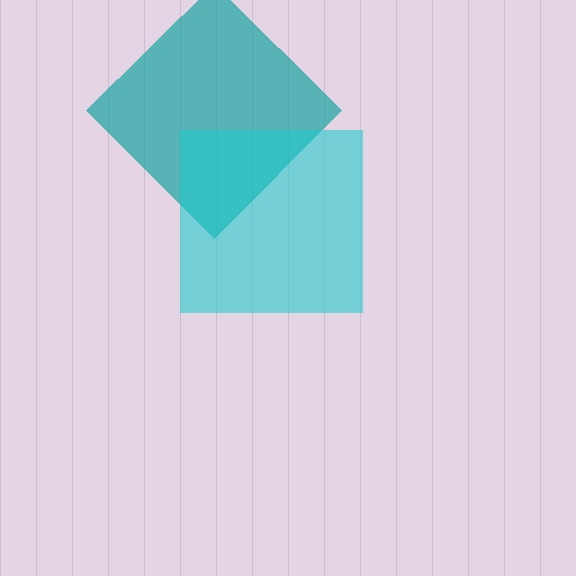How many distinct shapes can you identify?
There are 2 distinct shapes: a teal diamond, a cyan square.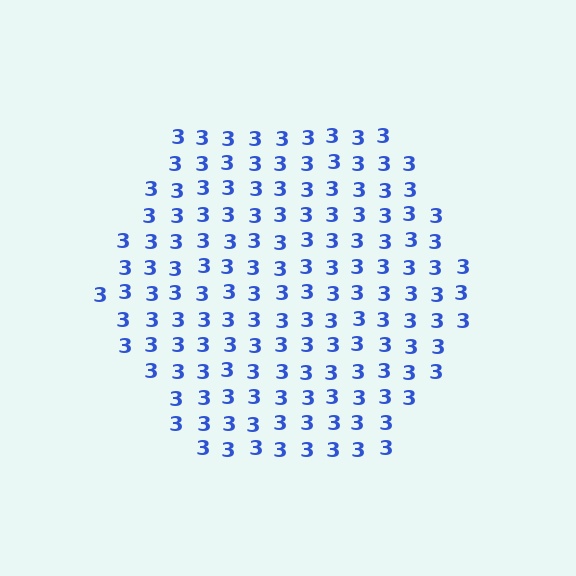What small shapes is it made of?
It is made of small digit 3's.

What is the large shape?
The large shape is a hexagon.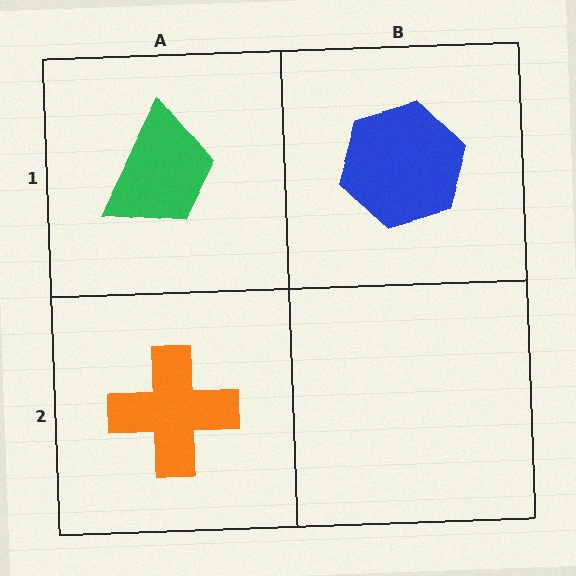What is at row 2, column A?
An orange cross.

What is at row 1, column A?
A green trapezoid.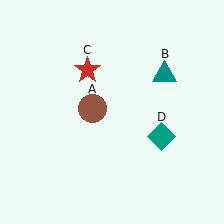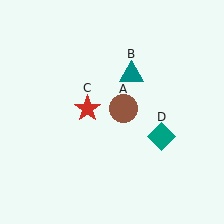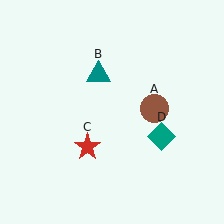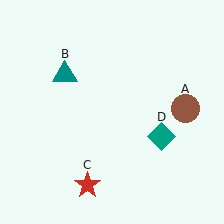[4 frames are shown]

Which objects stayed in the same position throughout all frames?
Teal diamond (object D) remained stationary.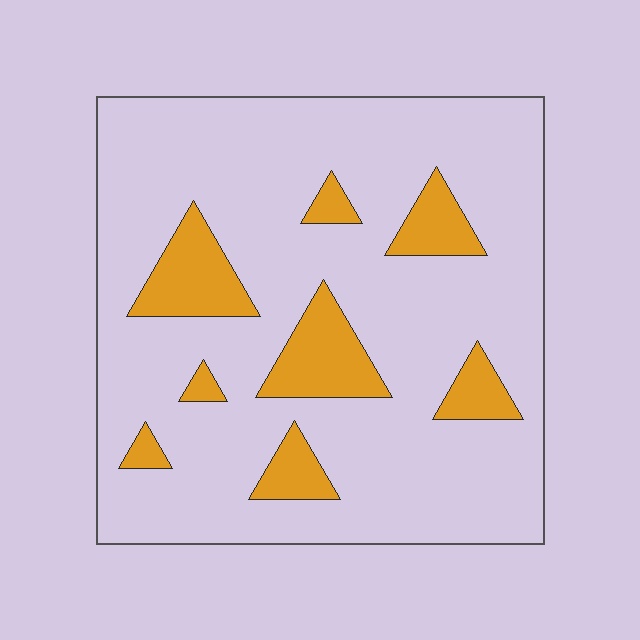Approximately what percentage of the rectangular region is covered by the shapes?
Approximately 15%.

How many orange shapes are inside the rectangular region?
8.